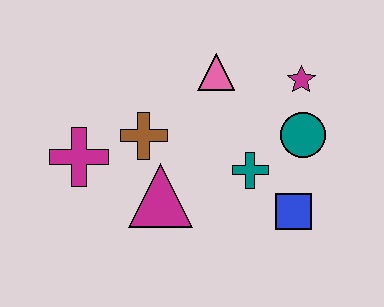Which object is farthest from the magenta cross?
The magenta star is farthest from the magenta cross.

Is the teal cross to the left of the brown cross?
No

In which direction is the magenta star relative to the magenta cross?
The magenta star is to the right of the magenta cross.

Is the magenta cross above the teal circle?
No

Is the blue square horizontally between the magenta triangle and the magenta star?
Yes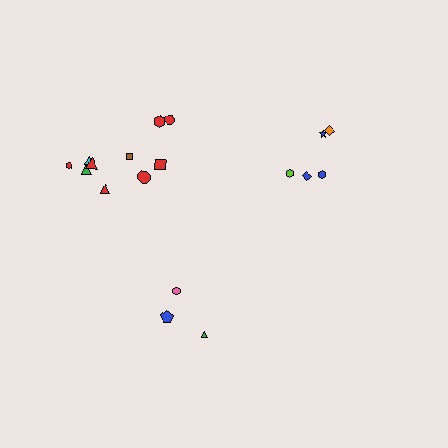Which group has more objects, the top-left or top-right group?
The top-left group.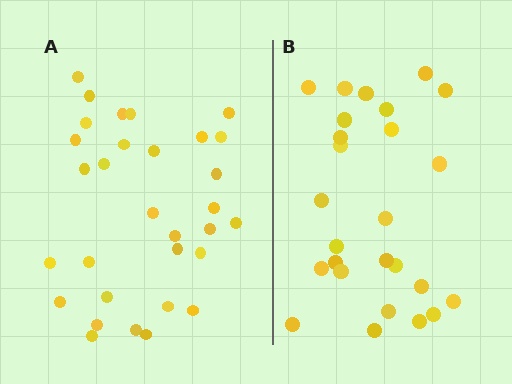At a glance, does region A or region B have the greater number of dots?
Region A (the left region) has more dots.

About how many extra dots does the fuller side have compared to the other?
Region A has about 5 more dots than region B.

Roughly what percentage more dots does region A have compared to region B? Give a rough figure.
About 20% more.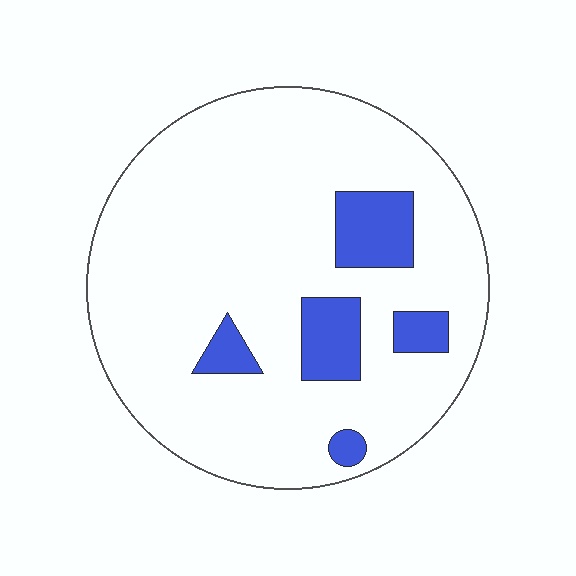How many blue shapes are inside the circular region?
5.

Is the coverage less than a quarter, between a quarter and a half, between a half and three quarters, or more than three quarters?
Less than a quarter.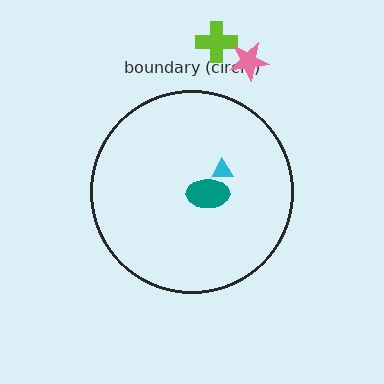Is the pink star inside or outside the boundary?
Outside.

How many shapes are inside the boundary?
2 inside, 2 outside.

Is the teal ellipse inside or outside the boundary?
Inside.